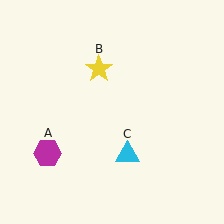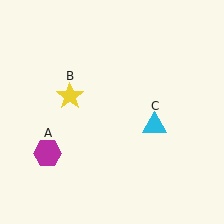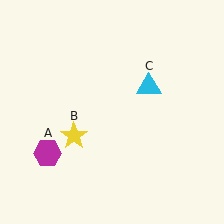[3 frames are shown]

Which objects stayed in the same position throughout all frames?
Magenta hexagon (object A) remained stationary.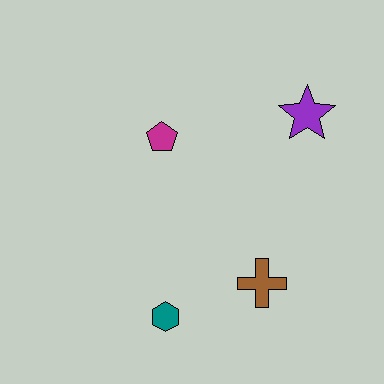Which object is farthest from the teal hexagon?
The purple star is farthest from the teal hexagon.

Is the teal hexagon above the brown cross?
No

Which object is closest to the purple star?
The magenta pentagon is closest to the purple star.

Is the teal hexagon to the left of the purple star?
Yes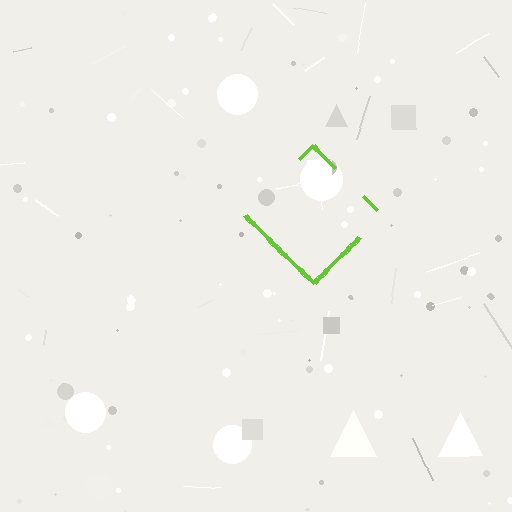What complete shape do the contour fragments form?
The contour fragments form a diamond.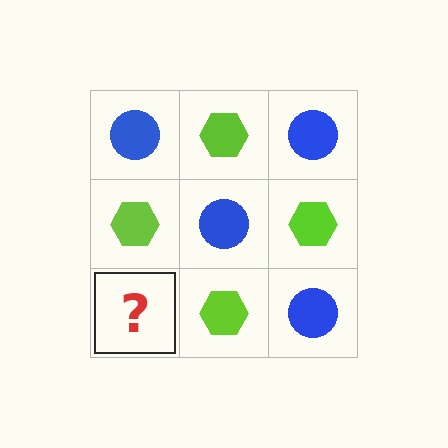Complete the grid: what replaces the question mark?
The question mark should be replaced with a blue circle.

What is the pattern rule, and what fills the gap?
The rule is that it alternates blue circle and lime hexagon in a checkerboard pattern. The gap should be filled with a blue circle.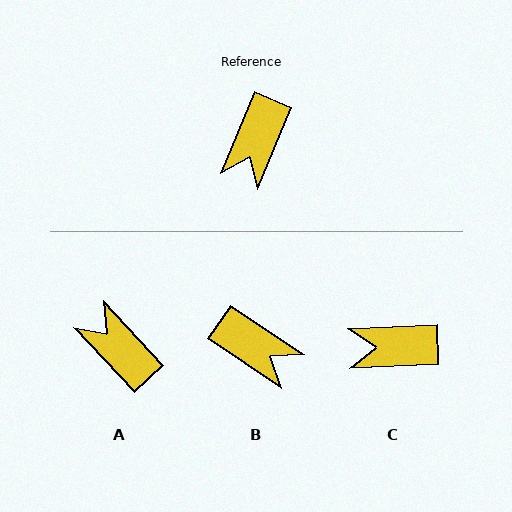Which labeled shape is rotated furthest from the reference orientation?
A, about 114 degrees away.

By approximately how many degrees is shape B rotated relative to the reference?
Approximately 79 degrees counter-clockwise.